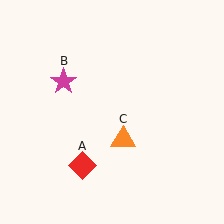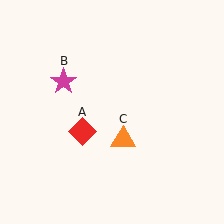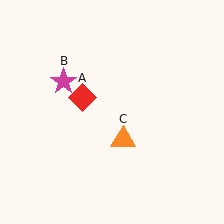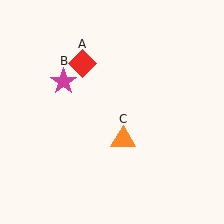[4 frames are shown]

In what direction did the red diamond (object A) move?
The red diamond (object A) moved up.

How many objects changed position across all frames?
1 object changed position: red diamond (object A).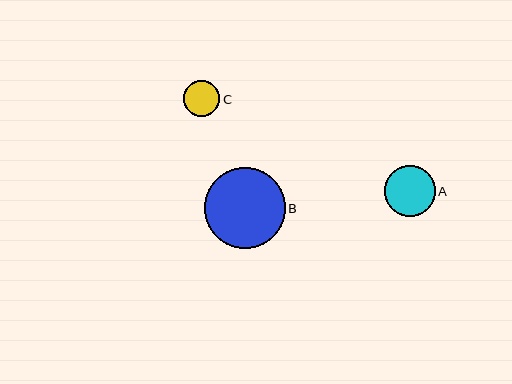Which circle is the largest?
Circle B is the largest with a size of approximately 81 pixels.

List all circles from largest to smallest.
From largest to smallest: B, A, C.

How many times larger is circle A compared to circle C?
Circle A is approximately 1.4 times the size of circle C.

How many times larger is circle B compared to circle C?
Circle B is approximately 2.3 times the size of circle C.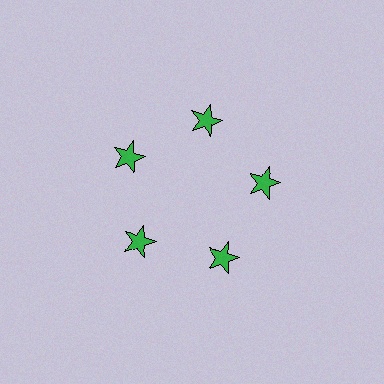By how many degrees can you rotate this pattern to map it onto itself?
The pattern maps onto itself every 72 degrees of rotation.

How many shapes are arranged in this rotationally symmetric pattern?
There are 5 shapes, arranged in 5 groups of 1.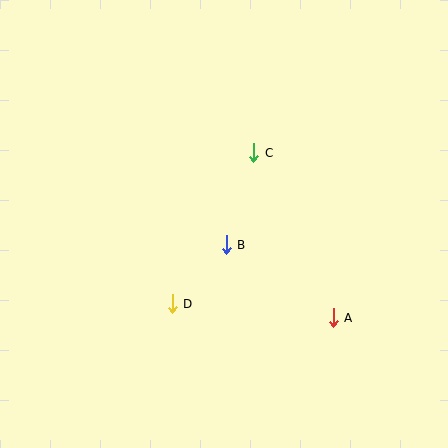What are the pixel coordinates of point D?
Point D is at (172, 304).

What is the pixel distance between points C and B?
The distance between C and B is 96 pixels.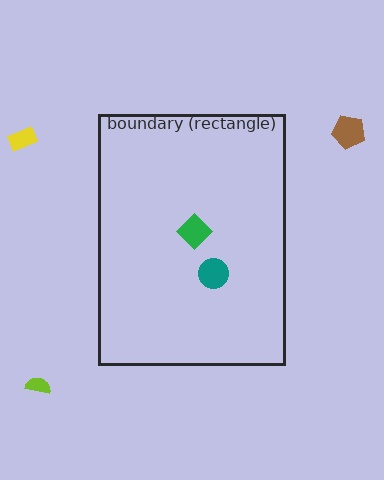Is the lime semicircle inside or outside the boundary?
Outside.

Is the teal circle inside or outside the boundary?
Inside.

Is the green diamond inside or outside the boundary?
Inside.